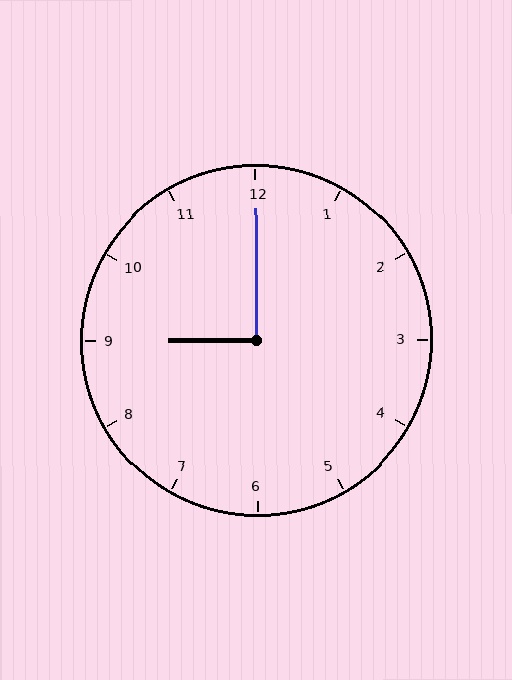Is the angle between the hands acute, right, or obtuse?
It is right.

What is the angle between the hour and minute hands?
Approximately 90 degrees.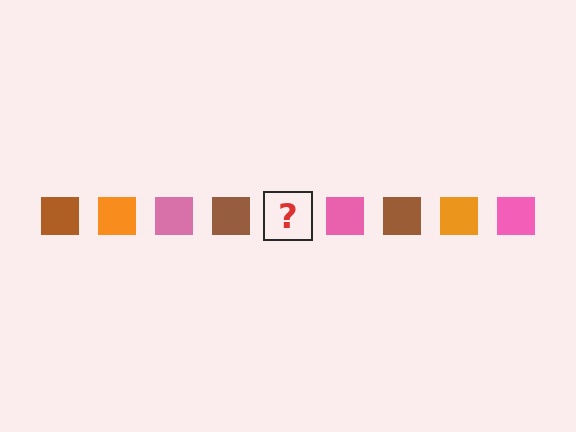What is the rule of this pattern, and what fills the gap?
The rule is that the pattern cycles through brown, orange, pink squares. The gap should be filled with an orange square.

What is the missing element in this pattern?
The missing element is an orange square.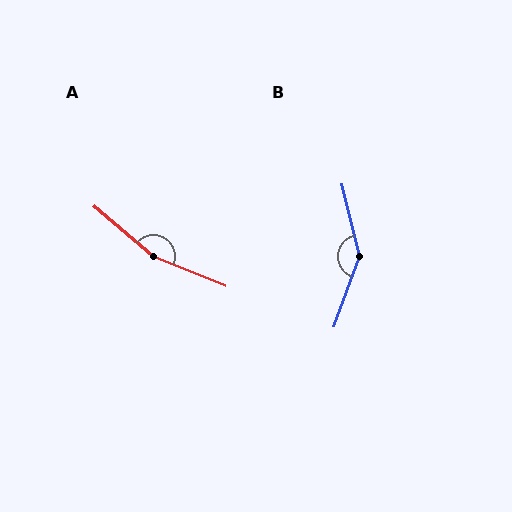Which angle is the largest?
A, at approximately 161 degrees.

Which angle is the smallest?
B, at approximately 146 degrees.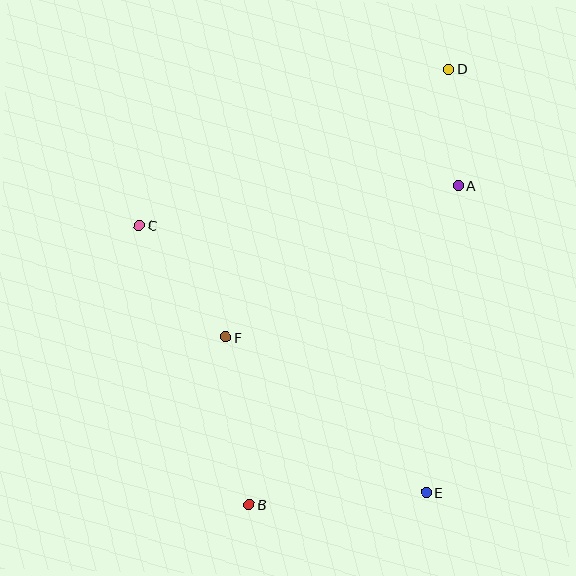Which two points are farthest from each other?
Points B and D are farthest from each other.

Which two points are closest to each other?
Points A and D are closest to each other.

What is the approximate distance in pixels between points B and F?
The distance between B and F is approximately 169 pixels.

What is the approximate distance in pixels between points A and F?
The distance between A and F is approximately 278 pixels.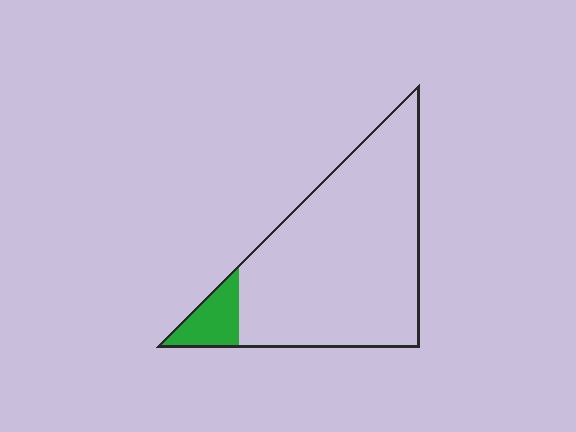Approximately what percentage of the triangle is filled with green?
Approximately 10%.